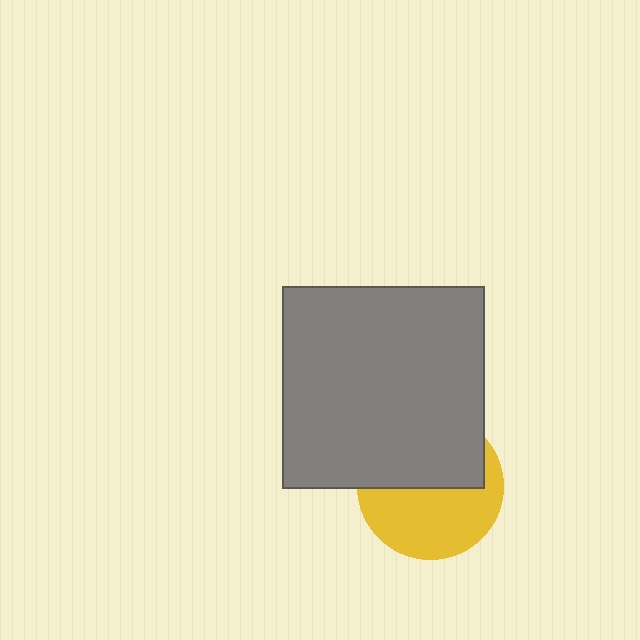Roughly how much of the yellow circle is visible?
About half of it is visible (roughly 51%).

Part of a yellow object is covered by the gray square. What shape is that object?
It is a circle.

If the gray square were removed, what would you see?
You would see the complete yellow circle.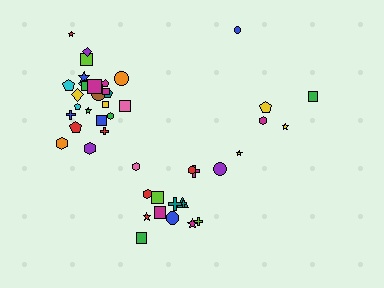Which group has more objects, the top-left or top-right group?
The top-left group.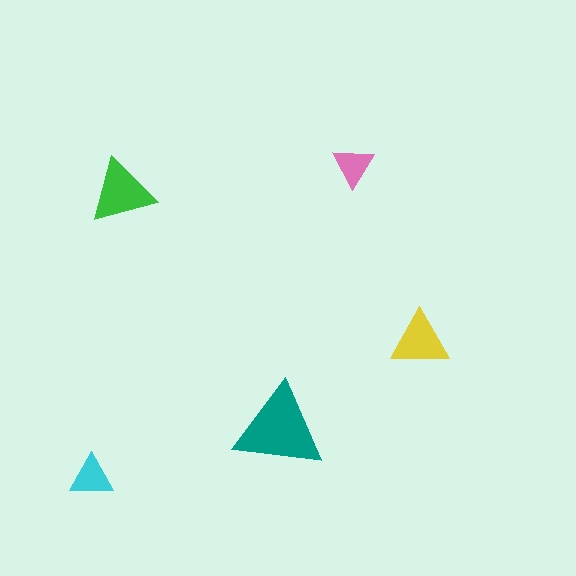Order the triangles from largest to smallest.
the teal one, the green one, the yellow one, the cyan one, the pink one.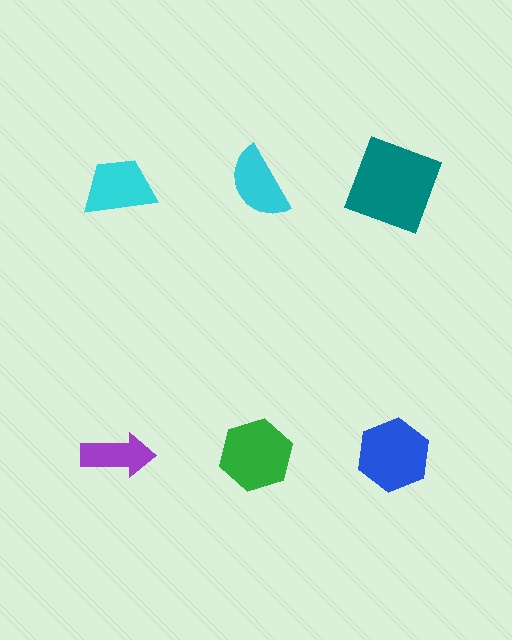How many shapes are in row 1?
3 shapes.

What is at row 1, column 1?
A cyan trapezoid.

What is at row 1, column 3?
A teal square.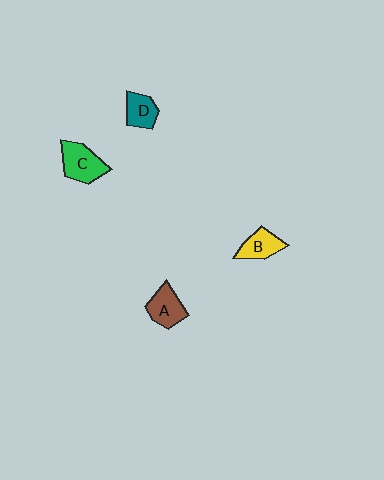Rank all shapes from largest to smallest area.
From largest to smallest: C (green), A (brown), B (yellow), D (teal).